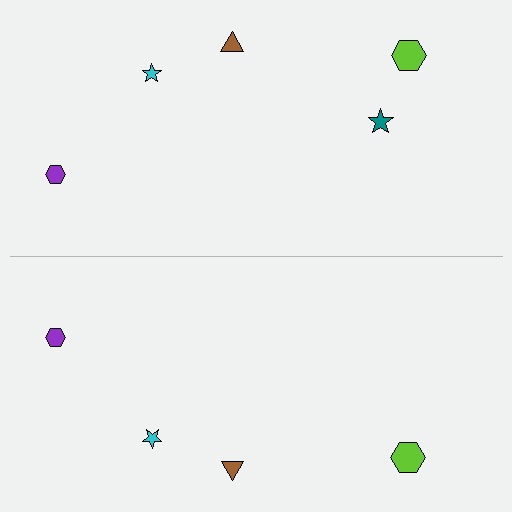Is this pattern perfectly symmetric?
No, the pattern is not perfectly symmetric. A teal star is missing from the bottom side.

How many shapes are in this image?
There are 9 shapes in this image.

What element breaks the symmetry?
A teal star is missing from the bottom side.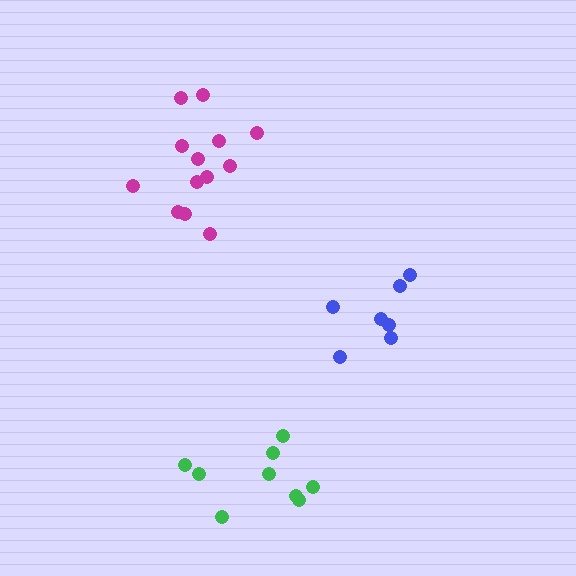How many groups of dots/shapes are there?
There are 3 groups.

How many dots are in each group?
Group 1: 13 dots, Group 2: 7 dots, Group 3: 9 dots (29 total).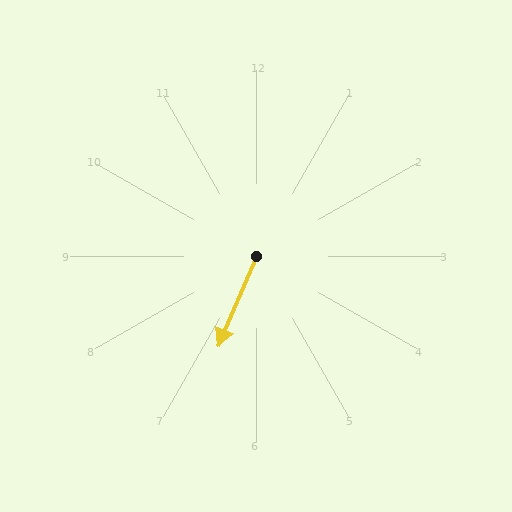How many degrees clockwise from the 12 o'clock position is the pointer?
Approximately 203 degrees.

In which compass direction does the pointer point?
Southwest.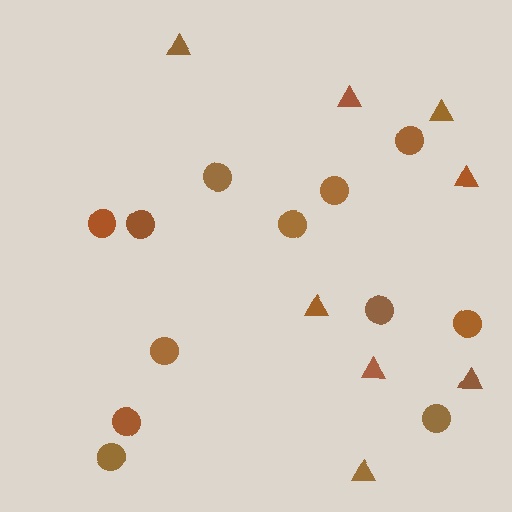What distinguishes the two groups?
There are 2 groups: one group of circles (12) and one group of triangles (8).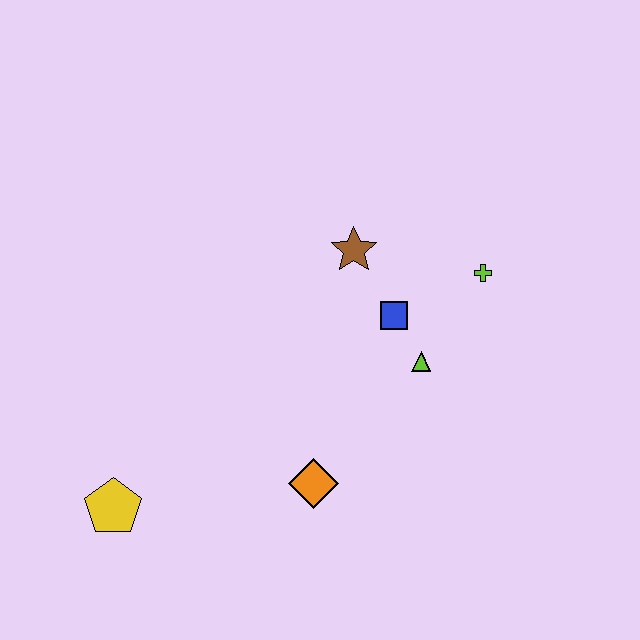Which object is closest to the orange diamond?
The lime triangle is closest to the orange diamond.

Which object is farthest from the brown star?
The yellow pentagon is farthest from the brown star.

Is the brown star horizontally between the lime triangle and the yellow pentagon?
Yes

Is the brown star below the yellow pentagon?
No